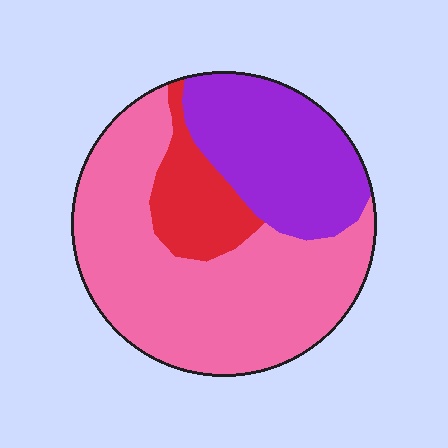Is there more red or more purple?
Purple.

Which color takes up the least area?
Red, at roughly 15%.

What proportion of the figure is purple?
Purple covers 29% of the figure.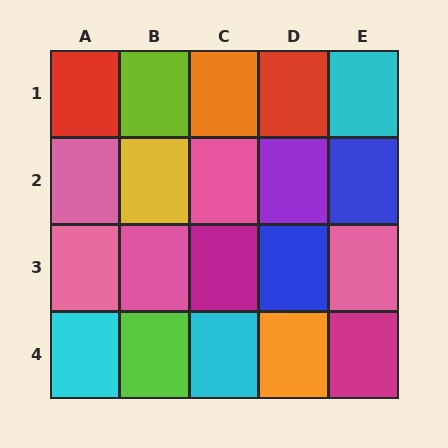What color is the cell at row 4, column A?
Cyan.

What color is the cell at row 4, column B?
Lime.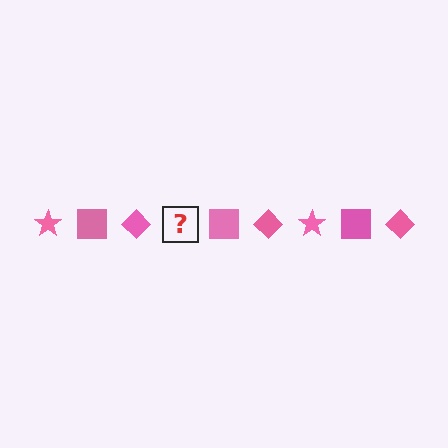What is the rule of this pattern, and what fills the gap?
The rule is that the pattern cycles through star, square, diamond shapes in pink. The gap should be filled with a pink star.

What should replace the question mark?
The question mark should be replaced with a pink star.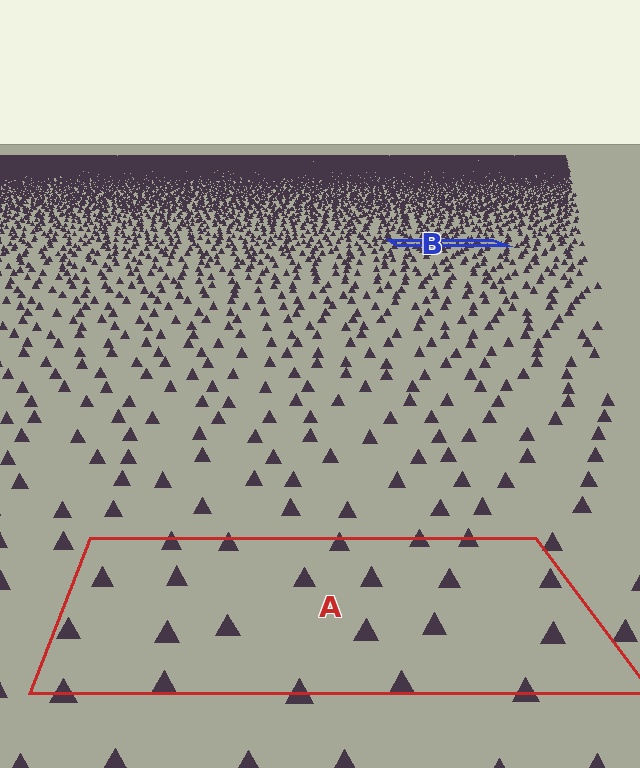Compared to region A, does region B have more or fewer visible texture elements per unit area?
Region B has more texture elements per unit area — they are packed more densely because it is farther away.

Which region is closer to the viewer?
Region A is closer. The texture elements there are larger and more spread out.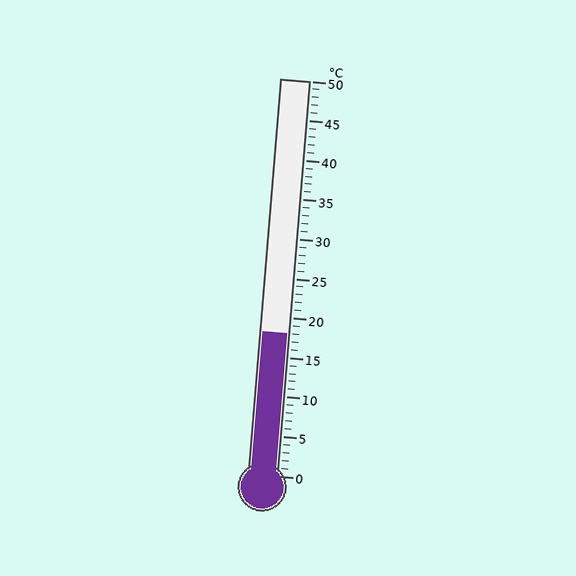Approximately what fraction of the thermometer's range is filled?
The thermometer is filled to approximately 35% of its range.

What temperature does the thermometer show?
The thermometer shows approximately 18°C.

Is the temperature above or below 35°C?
The temperature is below 35°C.